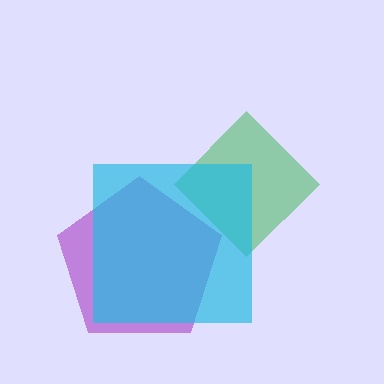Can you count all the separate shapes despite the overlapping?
Yes, there are 3 separate shapes.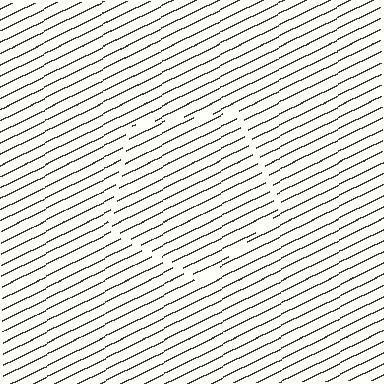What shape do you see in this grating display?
An illusory pentagon. The interior of the shape contains the same grating, shifted by half a period — the contour is defined by the phase discontinuity where line-ends from the inner and outer gratings abut.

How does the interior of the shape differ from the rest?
The interior of the shape contains the same grating, shifted by half a period — the contour is defined by the phase discontinuity where line-ends from the inner and outer gratings abut.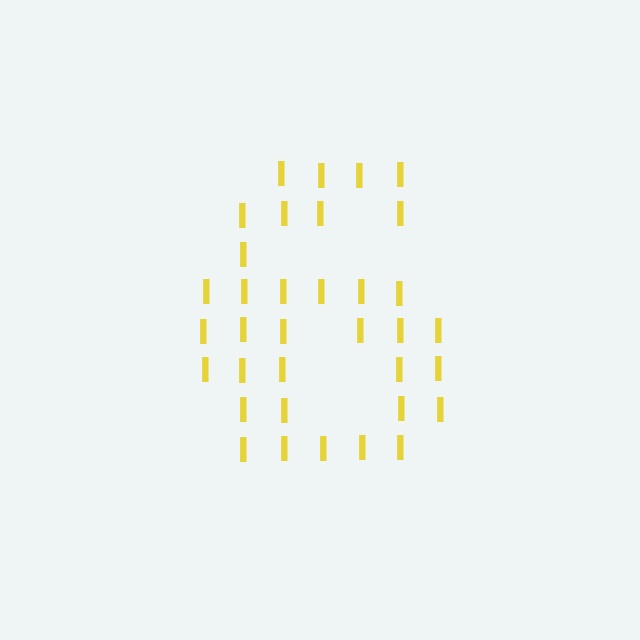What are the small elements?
The small elements are letter I's.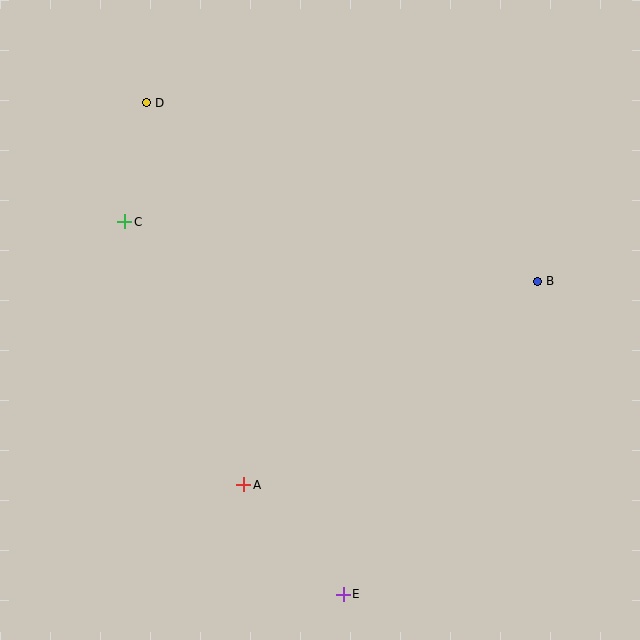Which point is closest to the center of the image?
Point A at (244, 485) is closest to the center.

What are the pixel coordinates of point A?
Point A is at (244, 485).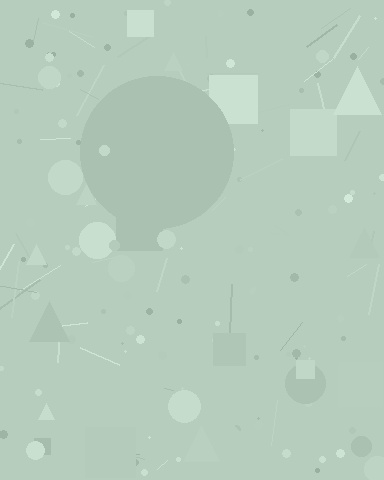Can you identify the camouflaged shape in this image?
The camouflaged shape is a circle.